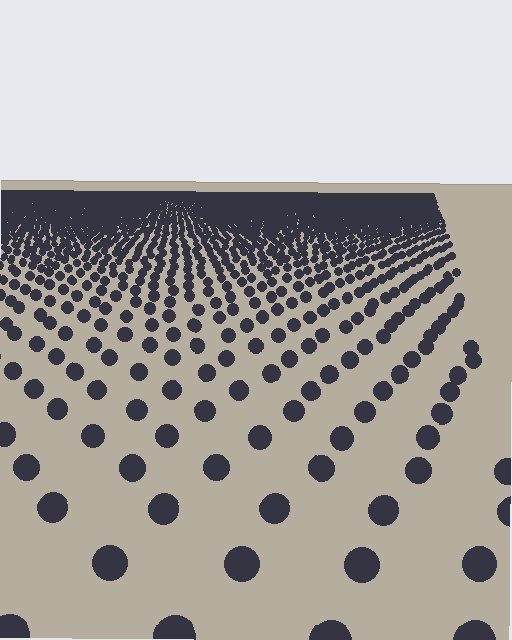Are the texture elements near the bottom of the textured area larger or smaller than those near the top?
Larger. Near the bottom, elements are closer to the viewer and appear at a bigger on-screen size.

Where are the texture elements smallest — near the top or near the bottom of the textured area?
Near the top.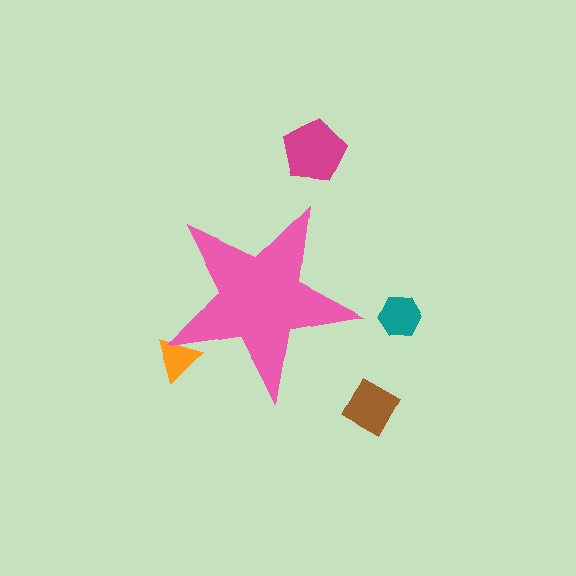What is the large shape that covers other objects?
A pink star.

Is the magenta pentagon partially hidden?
No, the magenta pentagon is fully visible.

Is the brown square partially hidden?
No, the brown square is fully visible.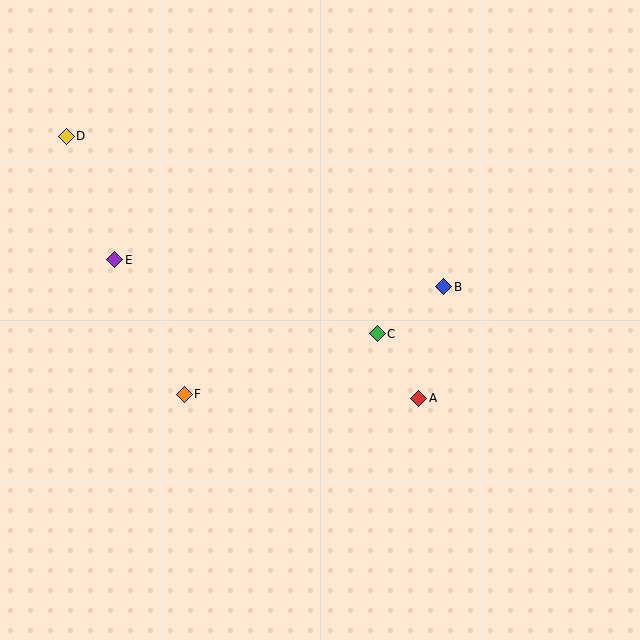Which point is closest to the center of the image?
Point C at (377, 334) is closest to the center.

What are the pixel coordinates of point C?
Point C is at (377, 334).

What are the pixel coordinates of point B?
Point B is at (444, 287).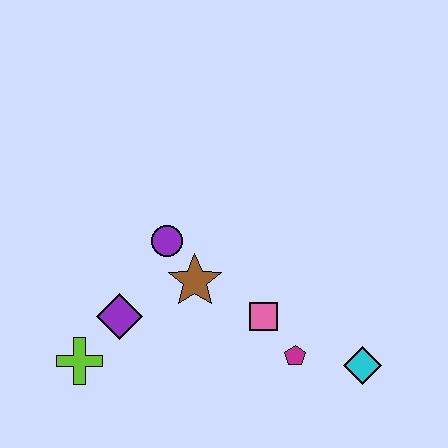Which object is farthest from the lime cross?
The cyan diamond is farthest from the lime cross.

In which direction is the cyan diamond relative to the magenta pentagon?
The cyan diamond is to the right of the magenta pentagon.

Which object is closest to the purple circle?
The brown star is closest to the purple circle.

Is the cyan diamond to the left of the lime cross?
No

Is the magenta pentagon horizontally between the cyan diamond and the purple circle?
Yes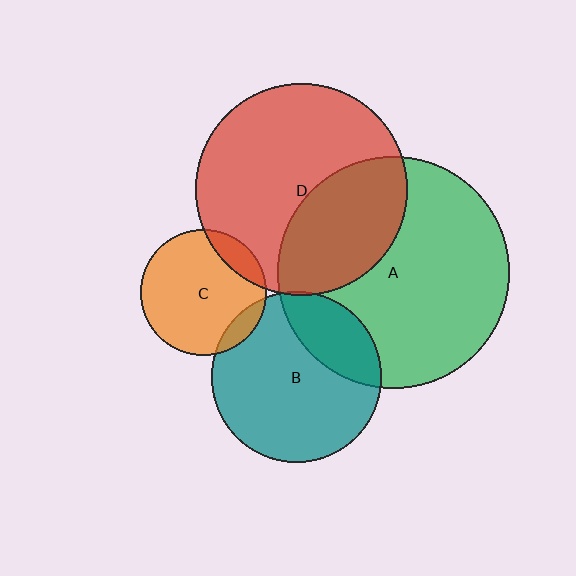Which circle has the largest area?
Circle A (green).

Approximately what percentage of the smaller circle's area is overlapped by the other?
Approximately 10%.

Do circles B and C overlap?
Yes.